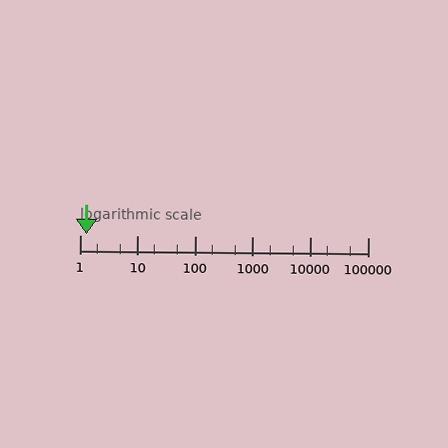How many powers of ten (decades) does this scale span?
The scale spans 5 decades, from 1 to 100000.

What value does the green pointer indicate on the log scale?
The pointer indicates approximately 1.3.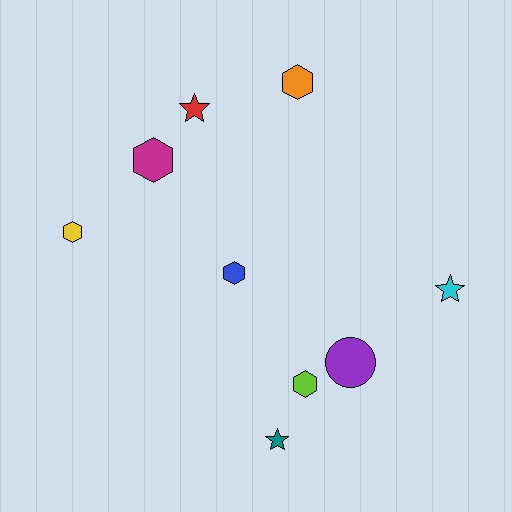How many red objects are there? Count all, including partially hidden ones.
There is 1 red object.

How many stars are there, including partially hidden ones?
There are 3 stars.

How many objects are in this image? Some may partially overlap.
There are 9 objects.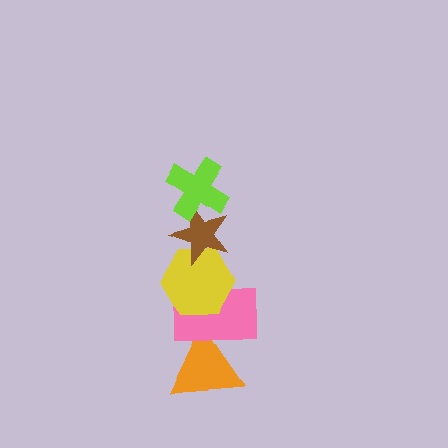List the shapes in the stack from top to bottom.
From top to bottom: the lime cross, the brown star, the yellow hexagon, the pink rectangle, the orange triangle.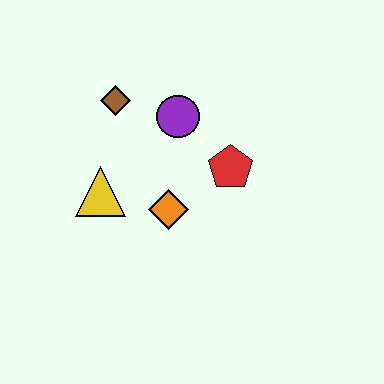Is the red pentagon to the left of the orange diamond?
No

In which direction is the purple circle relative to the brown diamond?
The purple circle is to the right of the brown diamond.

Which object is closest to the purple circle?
The brown diamond is closest to the purple circle.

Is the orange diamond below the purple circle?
Yes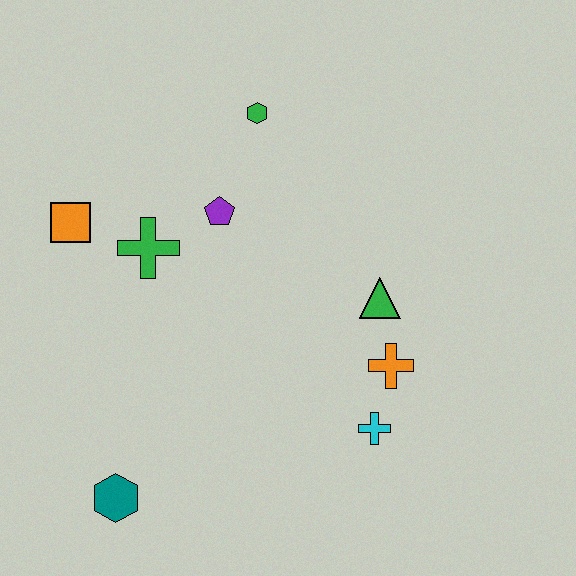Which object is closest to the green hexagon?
The purple pentagon is closest to the green hexagon.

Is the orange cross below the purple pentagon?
Yes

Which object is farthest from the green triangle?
The teal hexagon is farthest from the green triangle.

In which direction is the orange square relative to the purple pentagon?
The orange square is to the left of the purple pentagon.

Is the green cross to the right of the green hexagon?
No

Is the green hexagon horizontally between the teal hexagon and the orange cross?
Yes